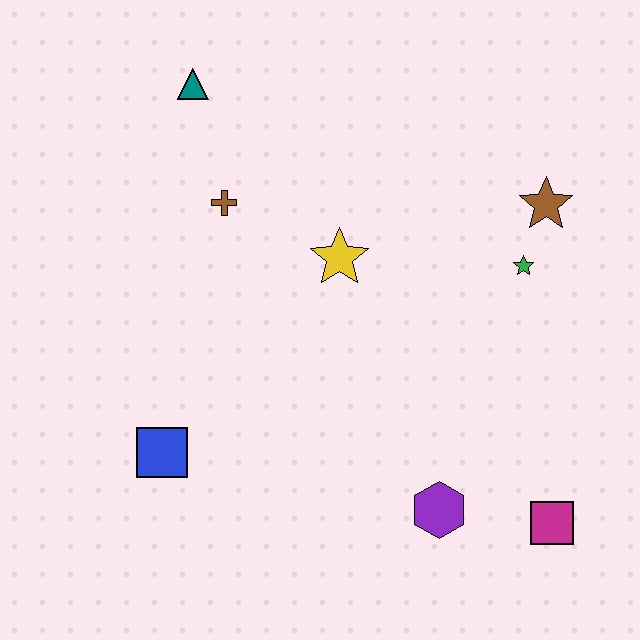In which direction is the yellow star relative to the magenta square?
The yellow star is above the magenta square.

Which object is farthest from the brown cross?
The magenta square is farthest from the brown cross.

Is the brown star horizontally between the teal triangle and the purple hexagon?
No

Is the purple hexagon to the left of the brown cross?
No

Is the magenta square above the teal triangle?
No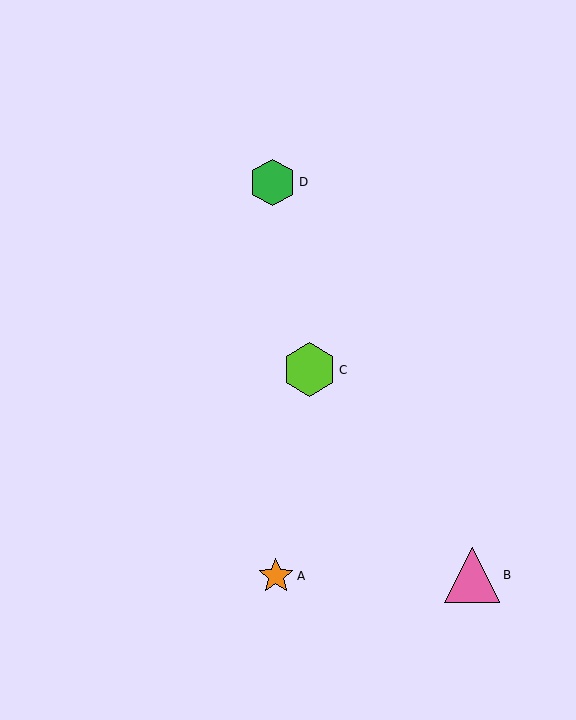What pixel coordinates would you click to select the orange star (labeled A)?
Click at (276, 576) to select the orange star A.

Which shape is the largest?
The pink triangle (labeled B) is the largest.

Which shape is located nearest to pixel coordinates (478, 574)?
The pink triangle (labeled B) at (472, 575) is nearest to that location.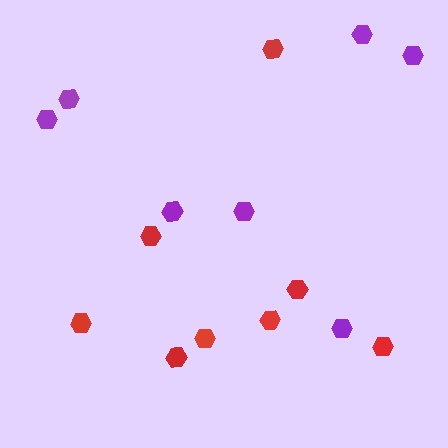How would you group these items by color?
There are 2 groups: one group of purple hexagons (7) and one group of red hexagons (8).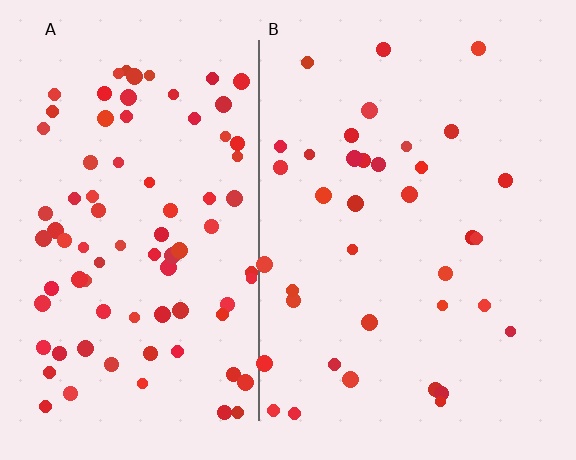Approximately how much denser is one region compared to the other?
Approximately 2.3× — region A over region B.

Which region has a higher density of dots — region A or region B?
A (the left).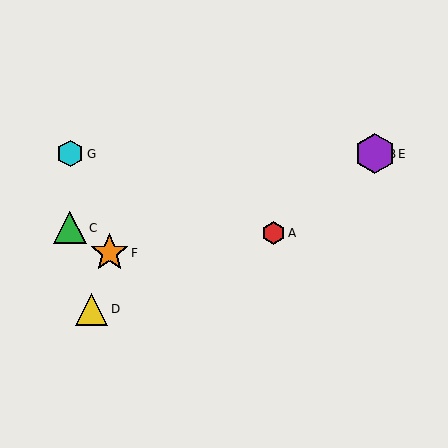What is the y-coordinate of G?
Object G is at y≈154.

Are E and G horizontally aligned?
Yes, both are at y≈154.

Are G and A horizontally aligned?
No, G is at y≈154 and A is at y≈233.